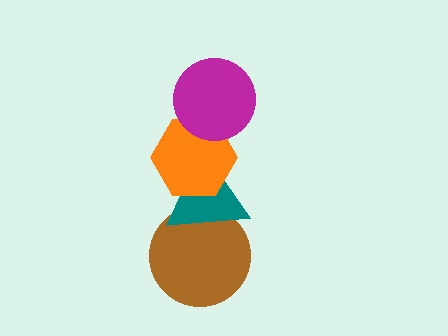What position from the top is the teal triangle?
The teal triangle is 3rd from the top.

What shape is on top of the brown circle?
The teal triangle is on top of the brown circle.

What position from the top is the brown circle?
The brown circle is 4th from the top.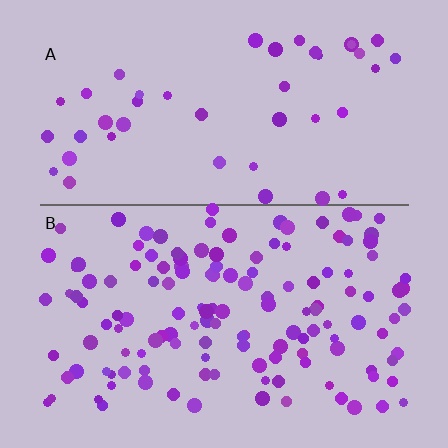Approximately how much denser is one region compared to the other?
Approximately 3.0× — region B over region A.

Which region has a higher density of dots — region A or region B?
B (the bottom).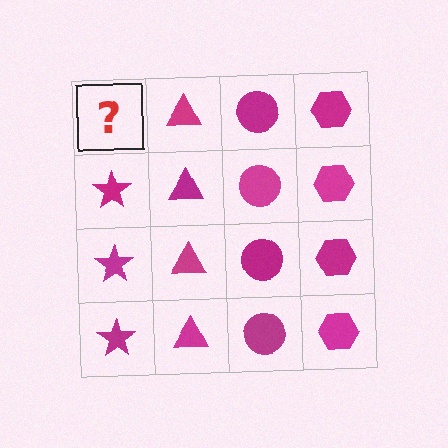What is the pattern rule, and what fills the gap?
The rule is that each column has a consistent shape. The gap should be filled with a magenta star.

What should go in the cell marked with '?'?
The missing cell should contain a magenta star.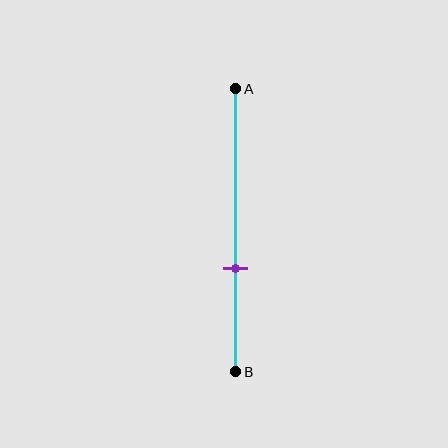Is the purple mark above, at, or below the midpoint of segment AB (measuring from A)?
The purple mark is below the midpoint of segment AB.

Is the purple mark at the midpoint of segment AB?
No, the mark is at about 65% from A, not at the 50% midpoint.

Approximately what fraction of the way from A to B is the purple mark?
The purple mark is approximately 65% of the way from A to B.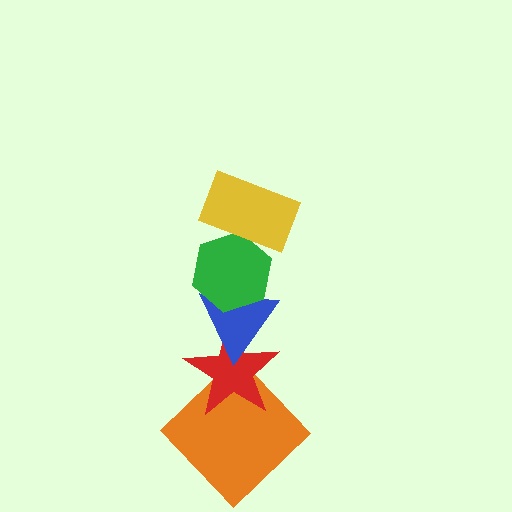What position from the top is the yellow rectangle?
The yellow rectangle is 1st from the top.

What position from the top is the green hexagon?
The green hexagon is 2nd from the top.